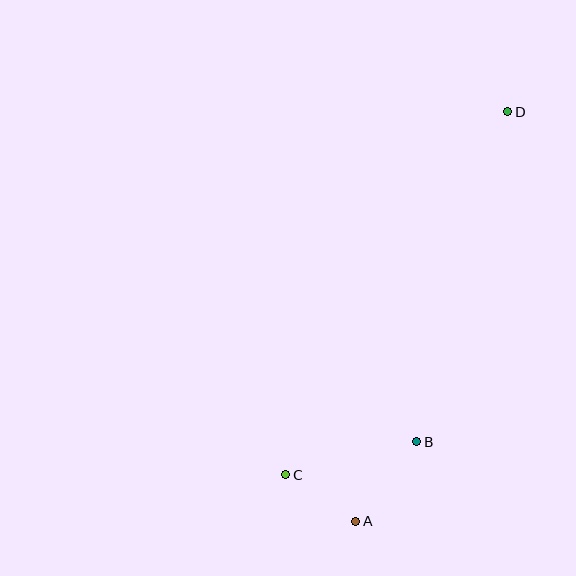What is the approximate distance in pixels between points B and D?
The distance between B and D is approximately 342 pixels.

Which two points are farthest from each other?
Points A and D are farthest from each other.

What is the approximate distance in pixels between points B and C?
The distance between B and C is approximately 135 pixels.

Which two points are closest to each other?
Points A and C are closest to each other.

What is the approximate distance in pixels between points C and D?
The distance between C and D is approximately 425 pixels.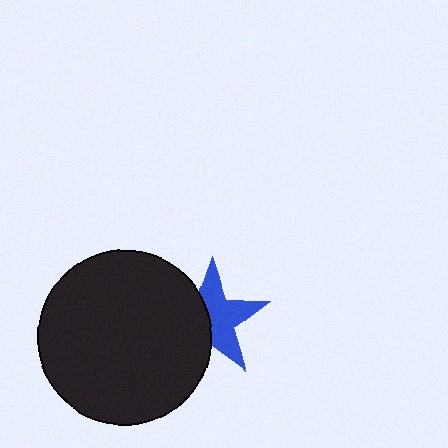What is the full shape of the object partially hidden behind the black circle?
The partially hidden object is a blue star.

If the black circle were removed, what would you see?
You would see the complete blue star.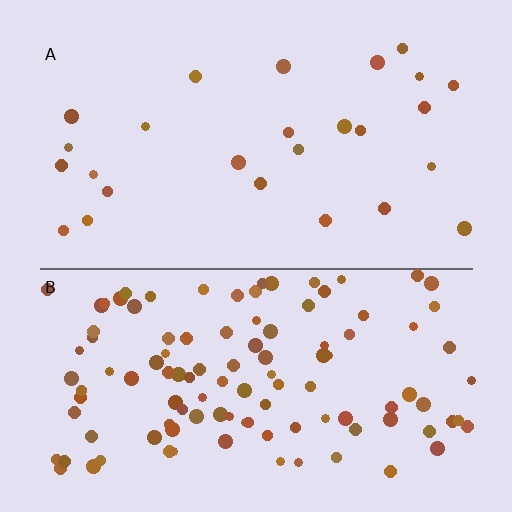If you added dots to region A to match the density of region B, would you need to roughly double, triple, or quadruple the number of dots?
Approximately quadruple.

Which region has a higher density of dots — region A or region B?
B (the bottom).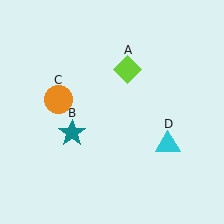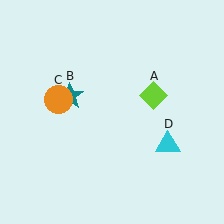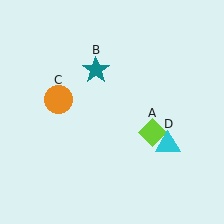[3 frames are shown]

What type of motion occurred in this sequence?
The lime diamond (object A), teal star (object B) rotated clockwise around the center of the scene.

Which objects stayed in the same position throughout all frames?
Orange circle (object C) and cyan triangle (object D) remained stationary.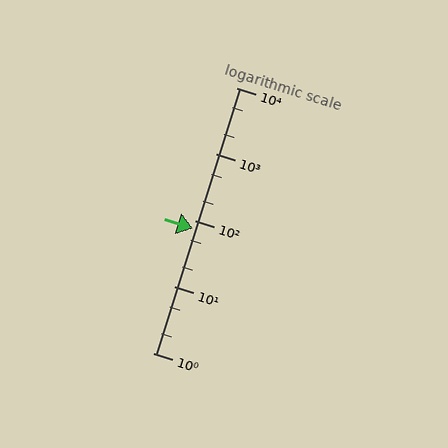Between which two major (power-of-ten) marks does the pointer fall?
The pointer is between 10 and 100.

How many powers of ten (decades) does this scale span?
The scale spans 4 decades, from 1 to 10000.